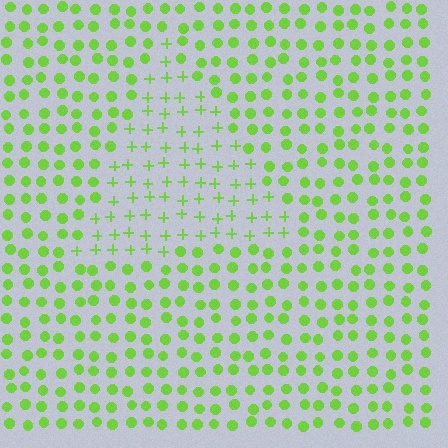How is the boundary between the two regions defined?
The boundary is defined by a change in element shape: plus signs inside vs. circles outside. All elements share the same color and spacing.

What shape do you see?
I see a triangle.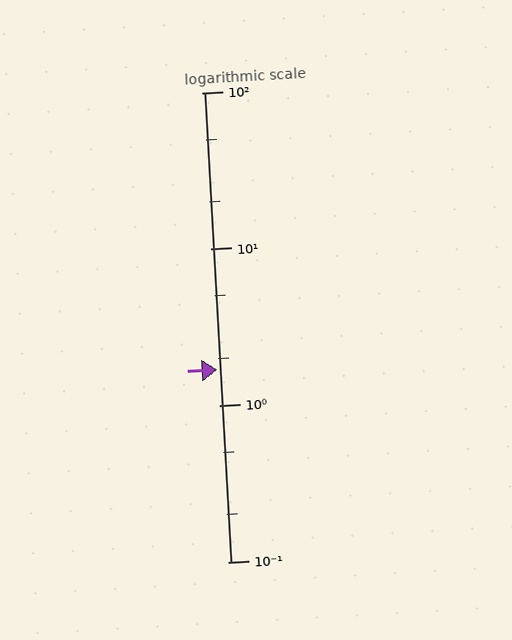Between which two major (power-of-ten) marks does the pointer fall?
The pointer is between 1 and 10.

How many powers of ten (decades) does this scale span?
The scale spans 3 decades, from 0.1 to 100.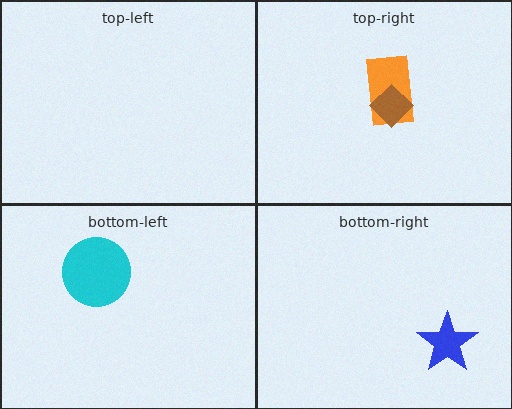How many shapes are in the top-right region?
2.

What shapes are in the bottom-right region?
The blue star.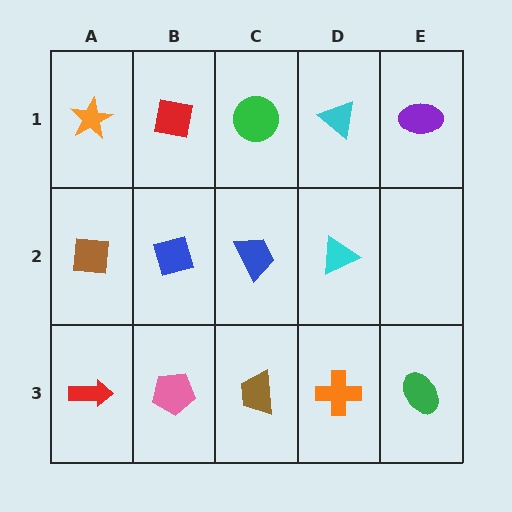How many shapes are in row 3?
5 shapes.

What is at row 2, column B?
A blue diamond.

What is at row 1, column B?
A red square.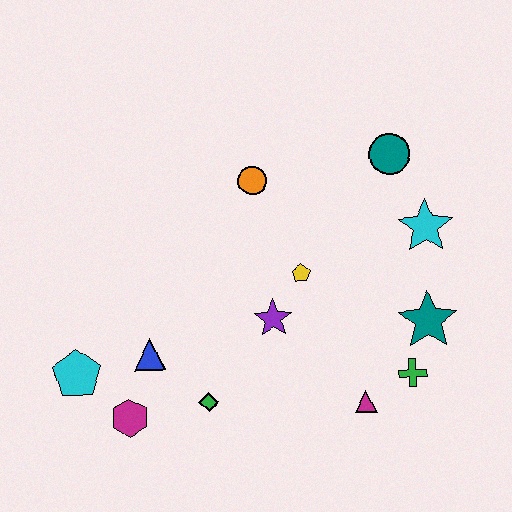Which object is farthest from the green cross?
The cyan pentagon is farthest from the green cross.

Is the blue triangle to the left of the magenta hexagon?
No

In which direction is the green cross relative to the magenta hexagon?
The green cross is to the right of the magenta hexagon.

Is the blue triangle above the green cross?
Yes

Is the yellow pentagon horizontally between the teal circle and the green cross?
No